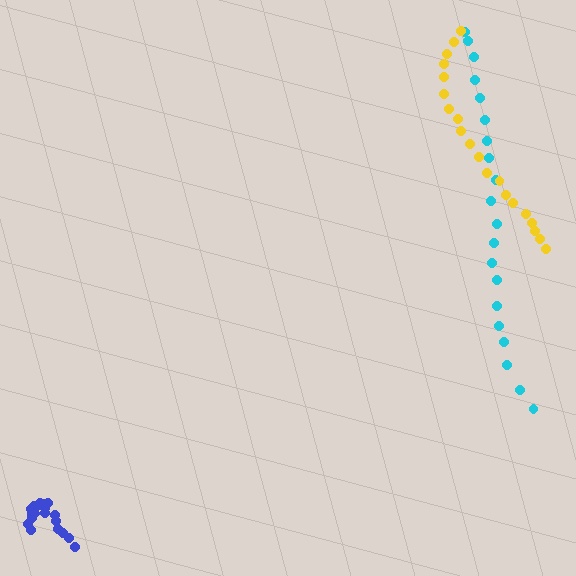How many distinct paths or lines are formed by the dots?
There are 3 distinct paths.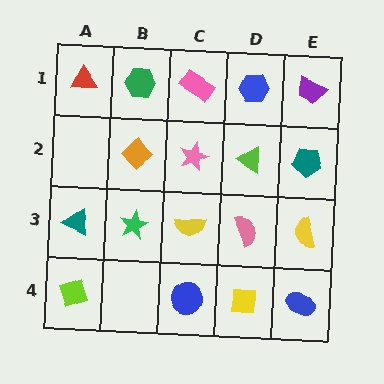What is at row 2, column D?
A lime triangle.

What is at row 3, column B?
A green star.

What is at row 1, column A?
A red triangle.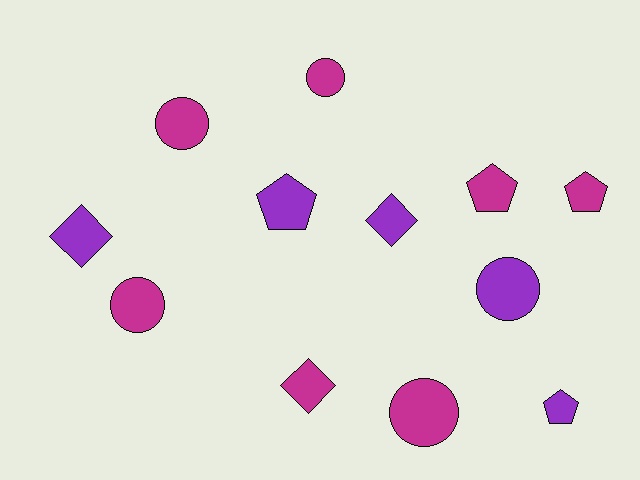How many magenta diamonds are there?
There is 1 magenta diamond.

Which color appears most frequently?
Magenta, with 7 objects.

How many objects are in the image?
There are 12 objects.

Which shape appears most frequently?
Circle, with 5 objects.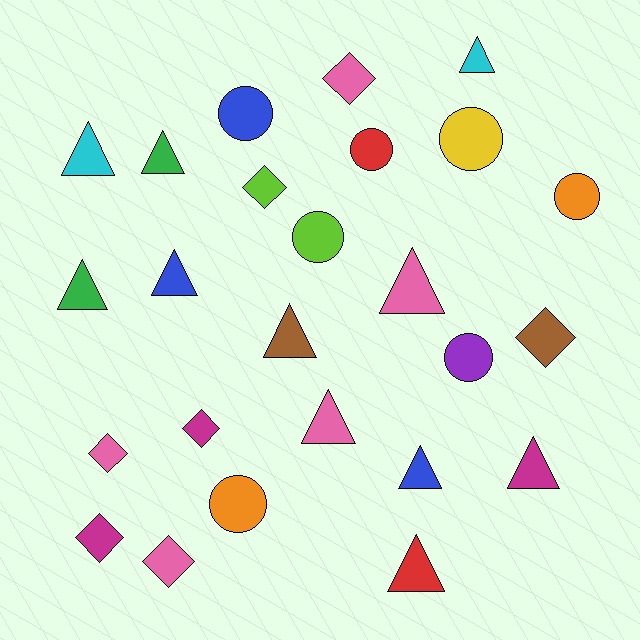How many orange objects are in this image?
There are 2 orange objects.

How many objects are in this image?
There are 25 objects.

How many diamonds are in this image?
There are 7 diamonds.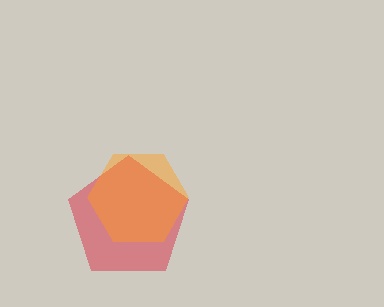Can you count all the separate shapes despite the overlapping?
Yes, there are 2 separate shapes.